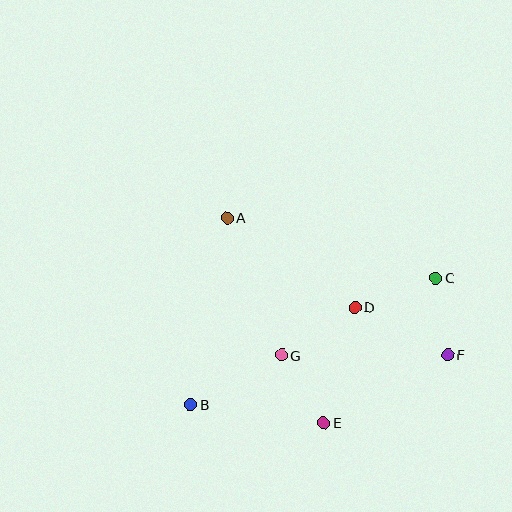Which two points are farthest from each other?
Points B and C are farthest from each other.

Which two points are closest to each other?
Points C and F are closest to each other.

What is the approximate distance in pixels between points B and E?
The distance between B and E is approximately 134 pixels.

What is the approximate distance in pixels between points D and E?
The distance between D and E is approximately 120 pixels.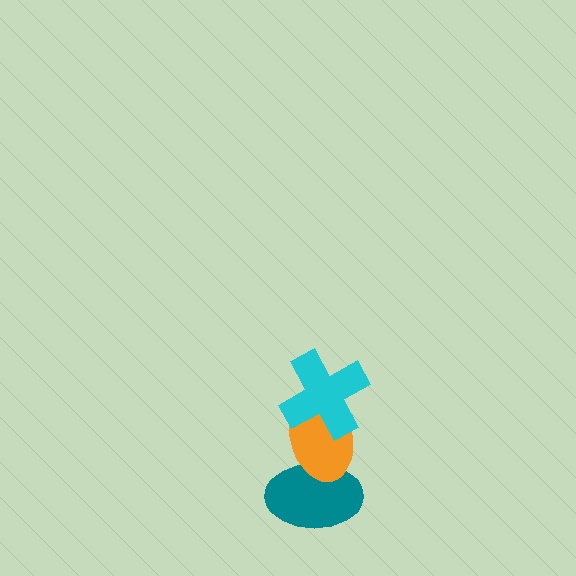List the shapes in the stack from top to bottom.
From top to bottom: the cyan cross, the orange ellipse, the teal ellipse.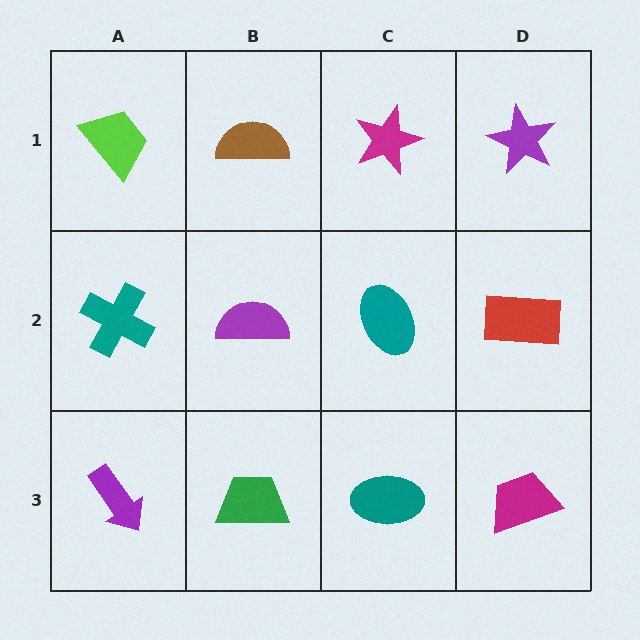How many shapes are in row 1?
4 shapes.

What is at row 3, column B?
A green trapezoid.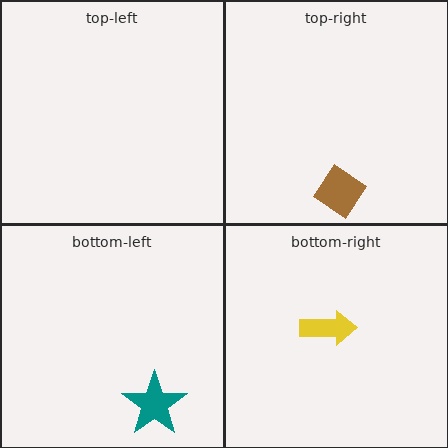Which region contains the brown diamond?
The top-right region.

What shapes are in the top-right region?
The brown diamond.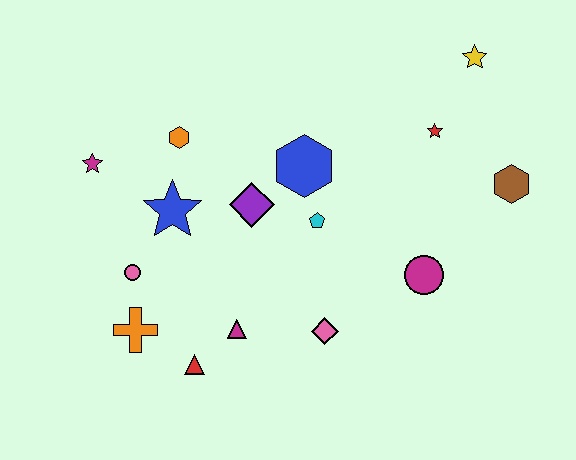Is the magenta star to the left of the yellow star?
Yes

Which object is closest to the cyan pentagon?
The blue hexagon is closest to the cyan pentagon.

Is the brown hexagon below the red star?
Yes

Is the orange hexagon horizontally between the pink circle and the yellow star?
Yes